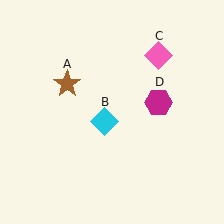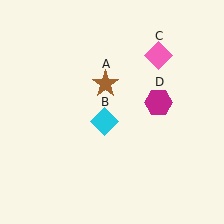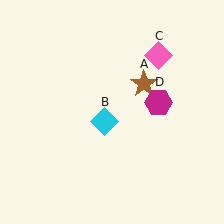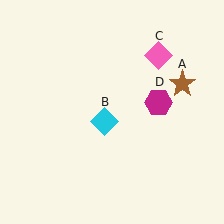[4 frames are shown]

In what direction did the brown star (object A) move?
The brown star (object A) moved right.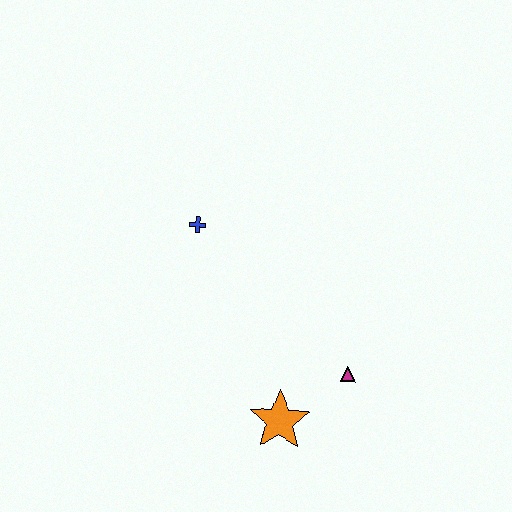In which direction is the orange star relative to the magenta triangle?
The orange star is to the left of the magenta triangle.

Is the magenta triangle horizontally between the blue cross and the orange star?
No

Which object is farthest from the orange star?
The blue cross is farthest from the orange star.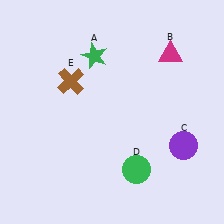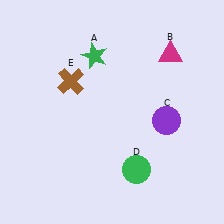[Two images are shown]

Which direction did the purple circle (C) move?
The purple circle (C) moved up.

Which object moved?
The purple circle (C) moved up.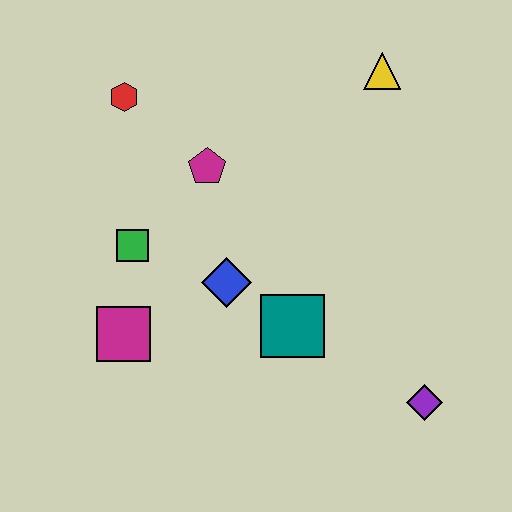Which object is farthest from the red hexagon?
The purple diamond is farthest from the red hexagon.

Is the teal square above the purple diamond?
Yes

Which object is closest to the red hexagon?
The magenta pentagon is closest to the red hexagon.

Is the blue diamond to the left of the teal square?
Yes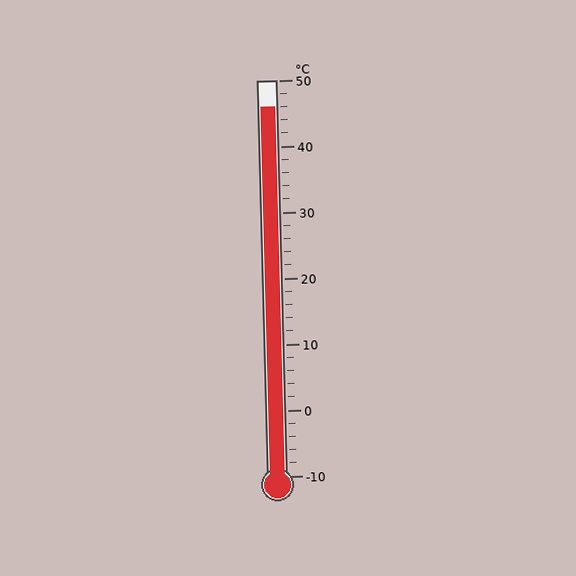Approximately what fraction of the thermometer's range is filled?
The thermometer is filled to approximately 95% of its range.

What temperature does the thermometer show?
The thermometer shows approximately 46°C.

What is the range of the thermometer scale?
The thermometer scale ranges from -10°C to 50°C.